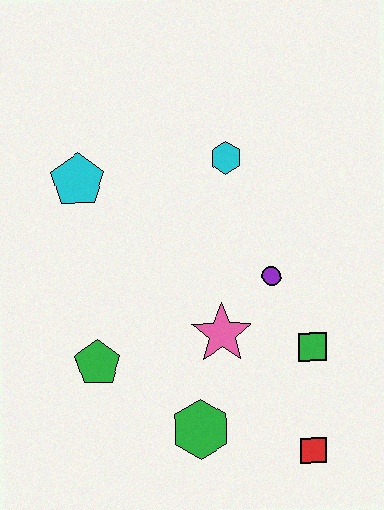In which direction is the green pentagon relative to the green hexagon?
The green pentagon is to the left of the green hexagon.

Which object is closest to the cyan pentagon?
The cyan hexagon is closest to the cyan pentagon.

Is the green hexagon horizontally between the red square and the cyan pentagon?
Yes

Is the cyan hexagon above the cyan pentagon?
Yes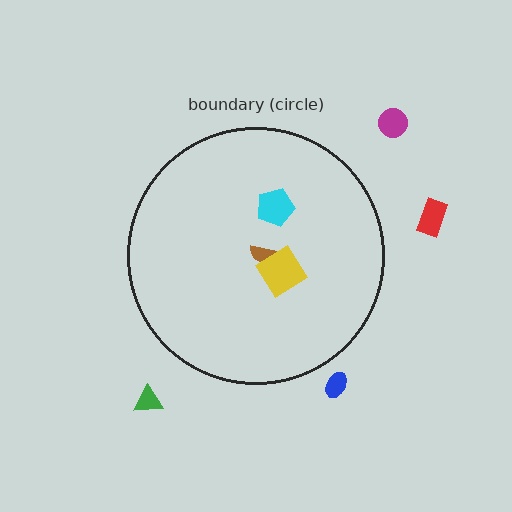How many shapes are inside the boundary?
3 inside, 4 outside.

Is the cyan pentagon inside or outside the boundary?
Inside.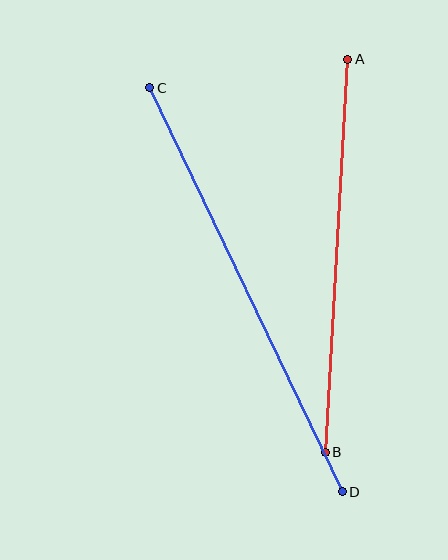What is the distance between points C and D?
The distance is approximately 447 pixels.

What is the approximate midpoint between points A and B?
The midpoint is at approximately (337, 256) pixels.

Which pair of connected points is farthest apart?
Points C and D are farthest apart.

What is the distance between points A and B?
The distance is approximately 394 pixels.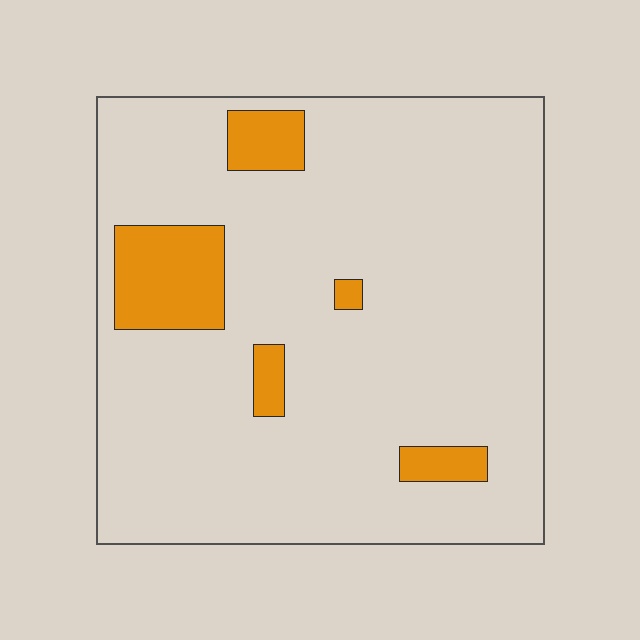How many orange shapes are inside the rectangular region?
5.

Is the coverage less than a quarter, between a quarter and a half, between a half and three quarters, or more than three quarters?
Less than a quarter.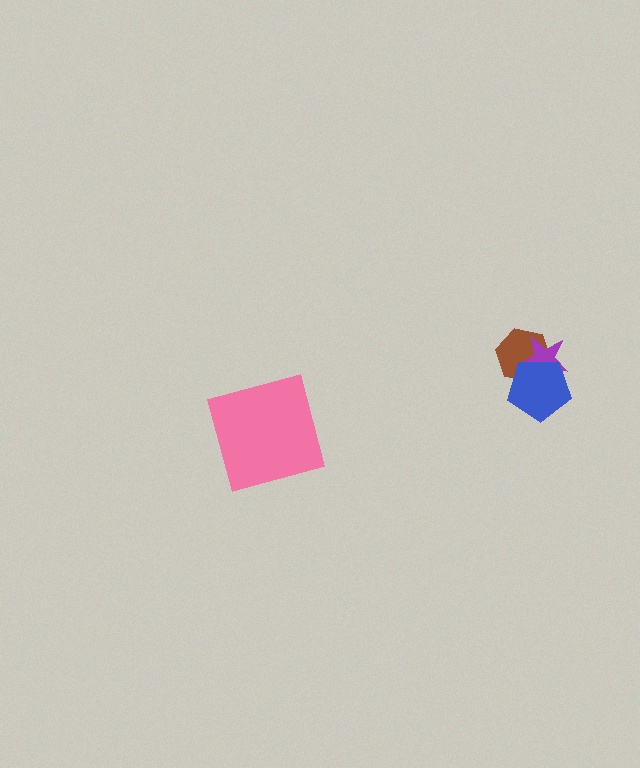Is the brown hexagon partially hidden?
Yes, it is partially covered by another shape.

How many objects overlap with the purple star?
2 objects overlap with the purple star.